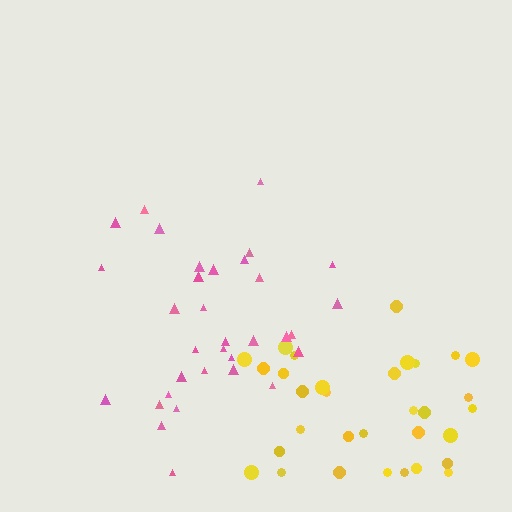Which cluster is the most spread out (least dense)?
Pink.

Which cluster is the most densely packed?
Yellow.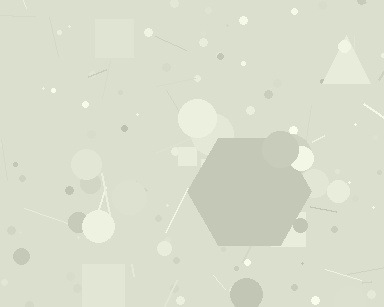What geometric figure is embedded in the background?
A hexagon is embedded in the background.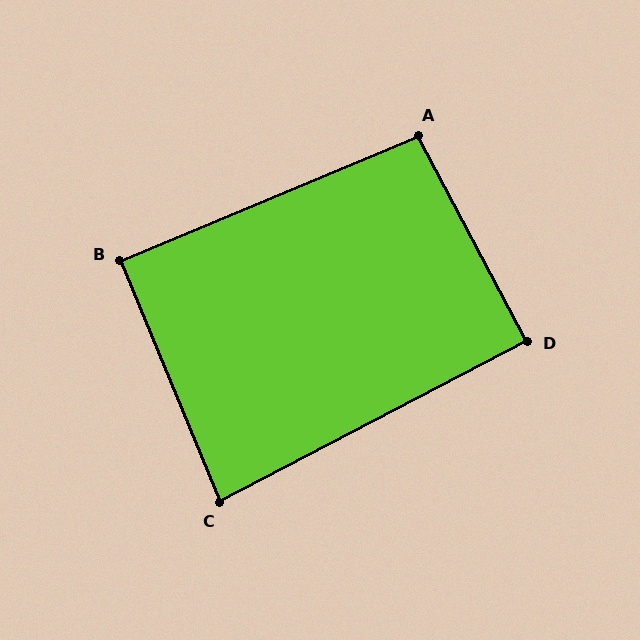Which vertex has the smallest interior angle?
C, at approximately 85 degrees.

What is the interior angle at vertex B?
Approximately 90 degrees (approximately right).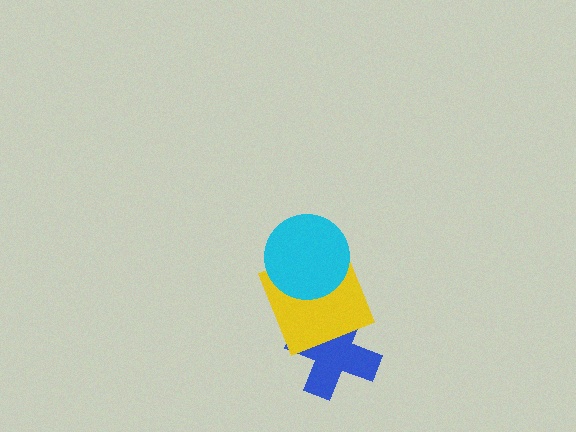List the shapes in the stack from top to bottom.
From top to bottom: the cyan circle, the yellow square, the blue cross.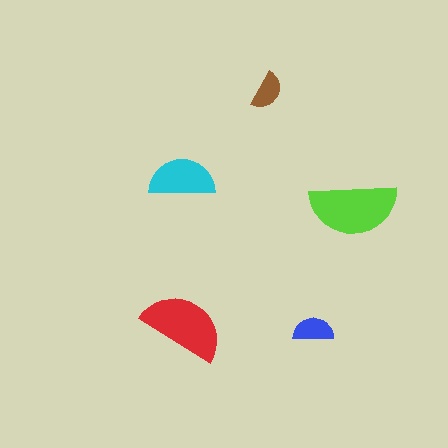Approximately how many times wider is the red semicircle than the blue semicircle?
About 2 times wider.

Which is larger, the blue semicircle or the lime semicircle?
The lime one.